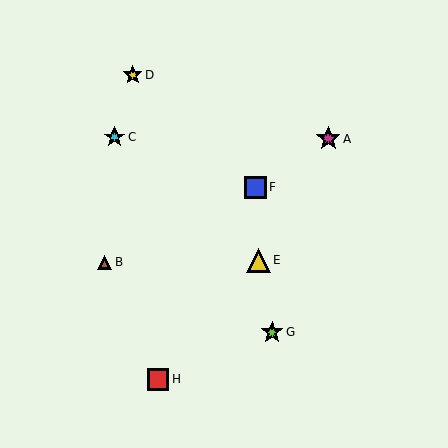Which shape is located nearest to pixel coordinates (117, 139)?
The cyan star (labeled C) at (115, 137) is nearest to that location.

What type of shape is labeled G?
Shape G is a lime star.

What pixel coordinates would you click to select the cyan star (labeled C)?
Click at (115, 137) to select the cyan star C.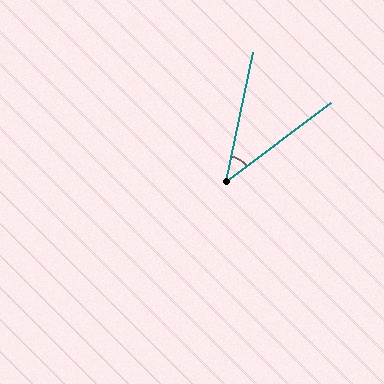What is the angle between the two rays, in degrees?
Approximately 41 degrees.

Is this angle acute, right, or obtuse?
It is acute.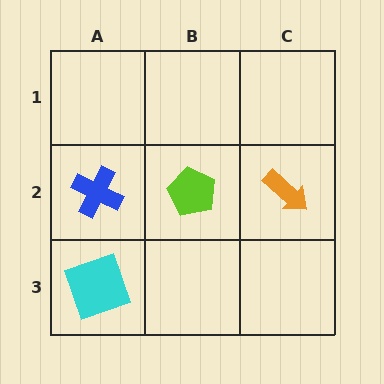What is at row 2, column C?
An orange arrow.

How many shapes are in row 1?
0 shapes.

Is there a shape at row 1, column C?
No, that cell is empty.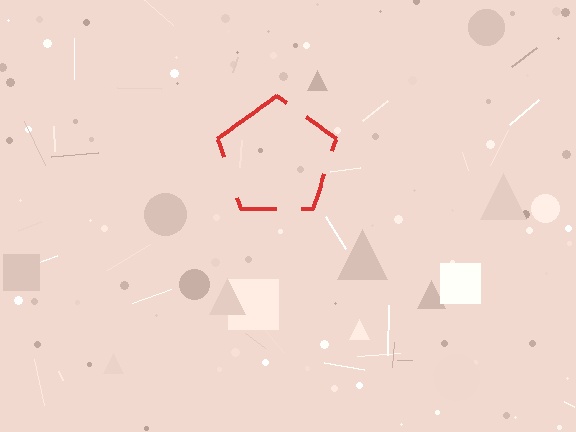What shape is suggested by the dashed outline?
The dashed outline suggests a pentagon.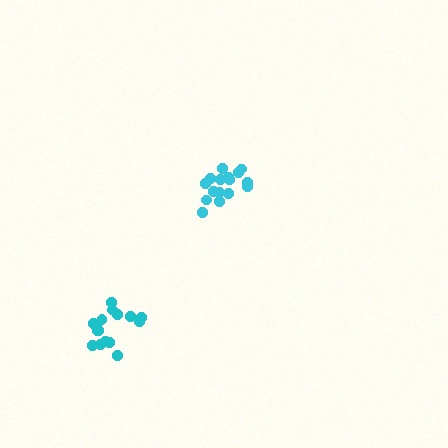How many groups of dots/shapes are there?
There are 2 groups.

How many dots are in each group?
Group 1: 17 dots, Group 2: 16 dots (33 total).